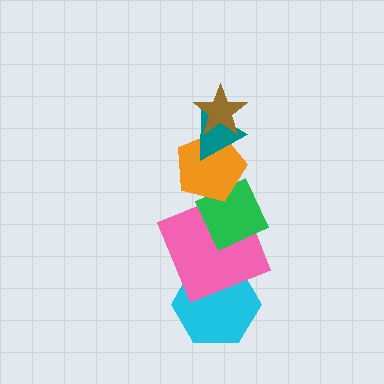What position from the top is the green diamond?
The green diamond is 4th from the top.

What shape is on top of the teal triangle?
The brown star is on top of the teal triangle.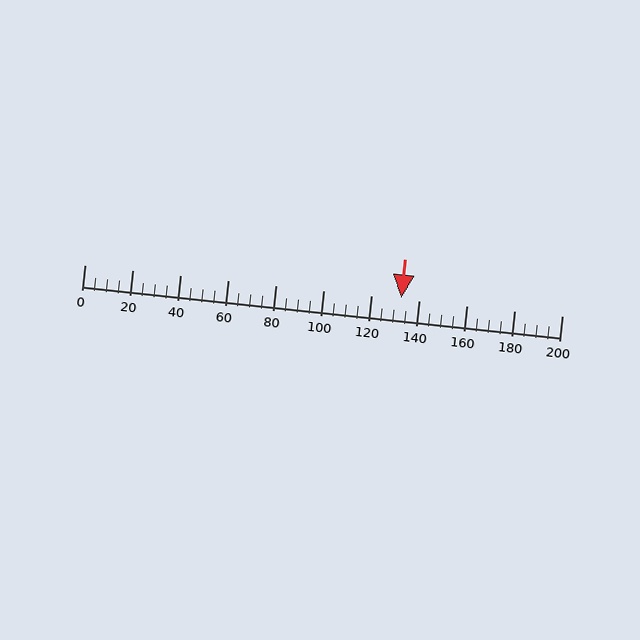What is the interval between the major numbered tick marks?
The major tick marks are spaced 20 units apart.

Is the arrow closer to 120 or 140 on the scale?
The arrow is closer to 140.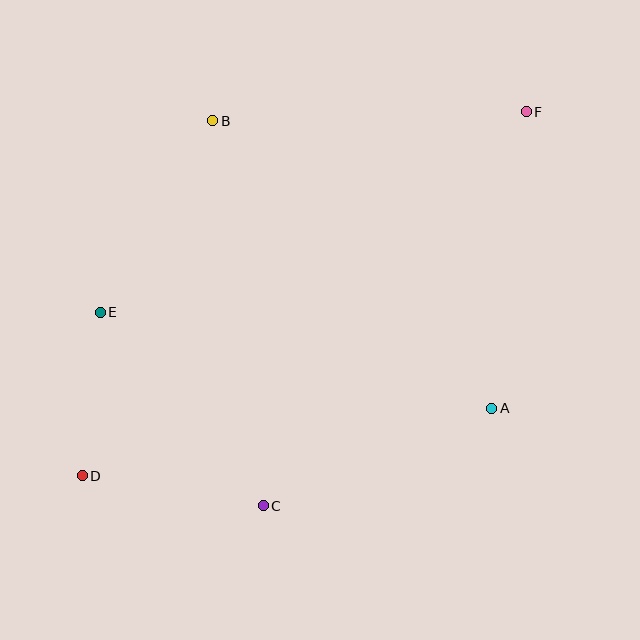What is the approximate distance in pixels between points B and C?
The distance between B and C is approximately 388 pixels.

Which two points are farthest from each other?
Points D and F are farthest from each other.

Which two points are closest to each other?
Points D and E are closest to each other.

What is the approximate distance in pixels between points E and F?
The distance between E and F is approximately 471 pixels.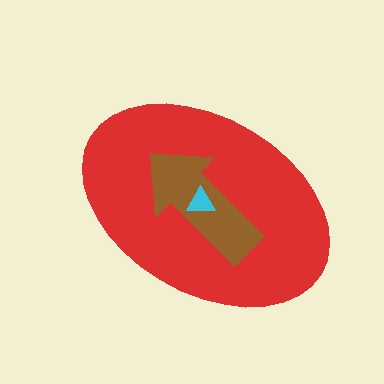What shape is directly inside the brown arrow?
The cyan triangle.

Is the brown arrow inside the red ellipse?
Yes.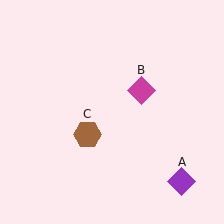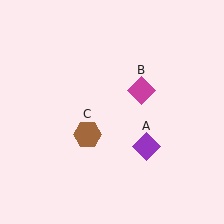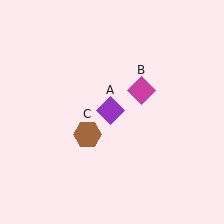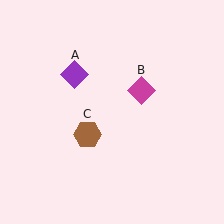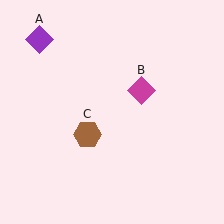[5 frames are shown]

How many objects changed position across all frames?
1 object changed position: purple diamond (object A).